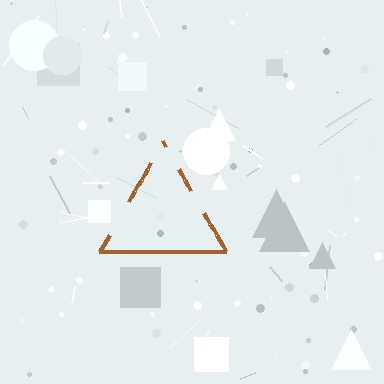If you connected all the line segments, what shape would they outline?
They would outline a triangle.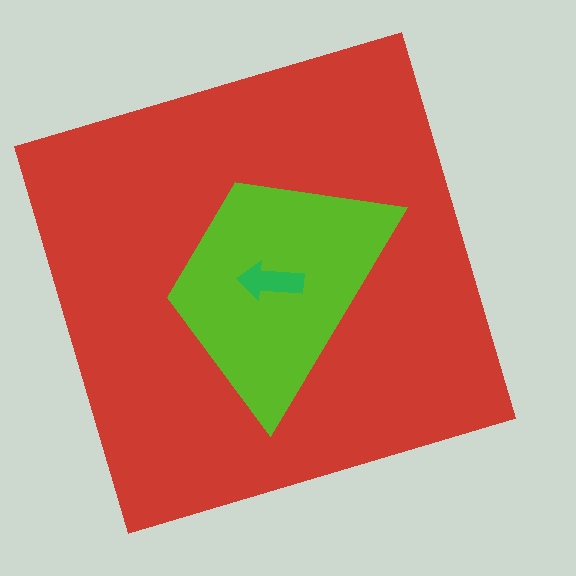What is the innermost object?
The green arrow.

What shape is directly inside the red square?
The lime trapezoid.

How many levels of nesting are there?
3.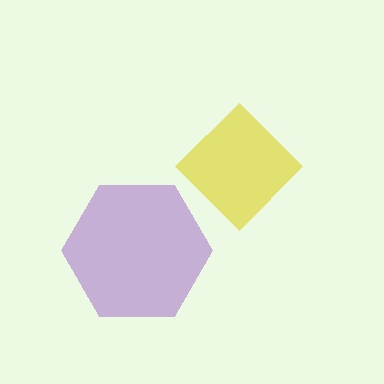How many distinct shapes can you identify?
There are 2 distinct shapes: a yellow diamond, a purple hexagon.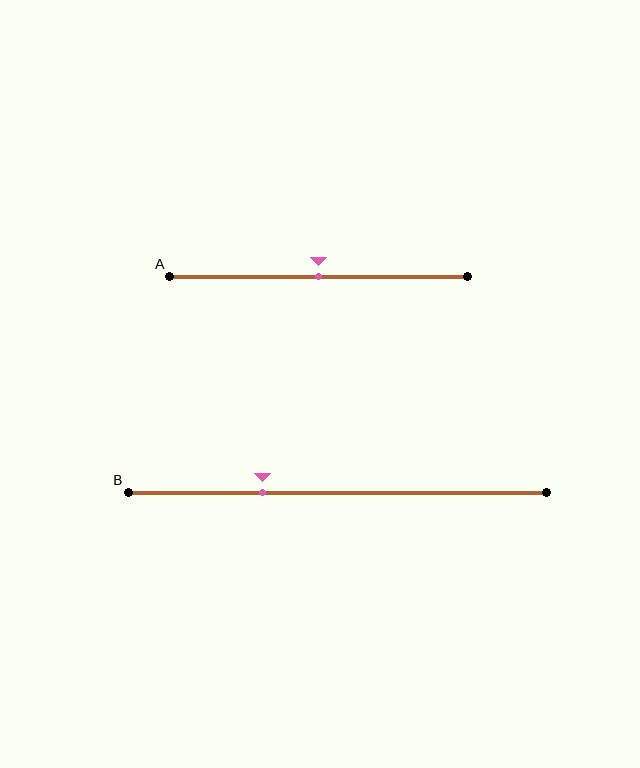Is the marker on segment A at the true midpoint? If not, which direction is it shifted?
Yes, the marker on segment A is at the true midpoint.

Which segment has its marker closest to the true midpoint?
Segment A has its marker closest to the true midpoint.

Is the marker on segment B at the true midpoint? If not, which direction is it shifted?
No, the marker on segment B is shifted to the left by about 18% of the segment length.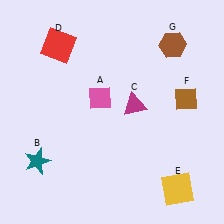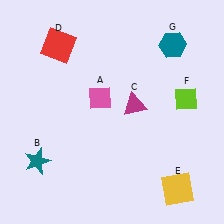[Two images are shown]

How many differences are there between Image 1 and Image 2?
There are 2 differences between the two images.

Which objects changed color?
F changed from brown to lime. G changed from brown to teal.